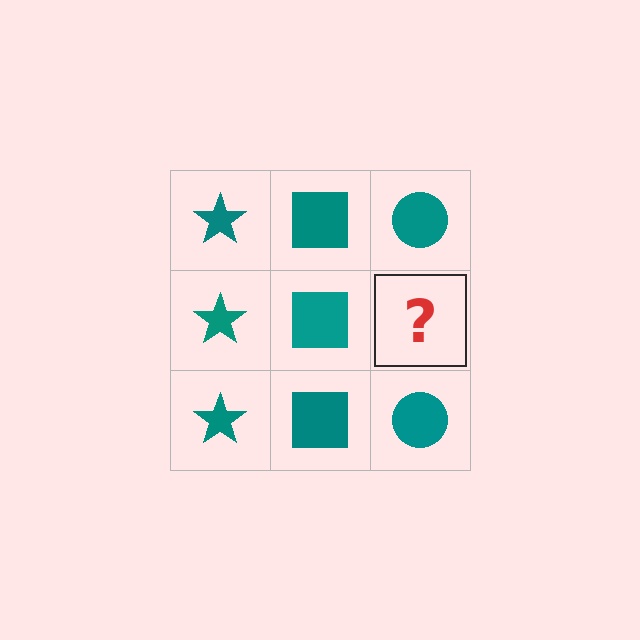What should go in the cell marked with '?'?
The missing cell should contain a teal circle.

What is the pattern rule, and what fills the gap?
The rule is that each column has a consistent shape. The gap should be filled with a teal circle.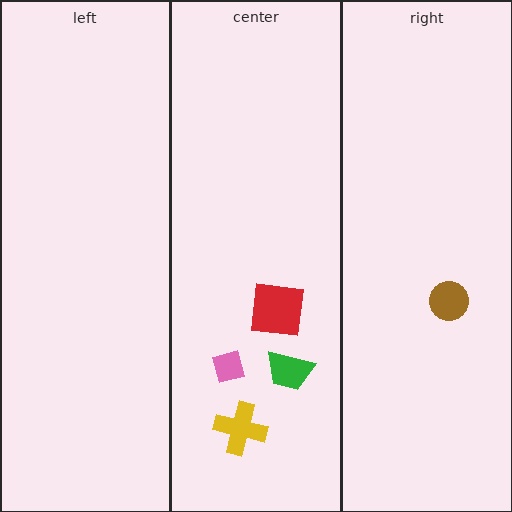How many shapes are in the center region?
4.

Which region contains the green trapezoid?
The center region.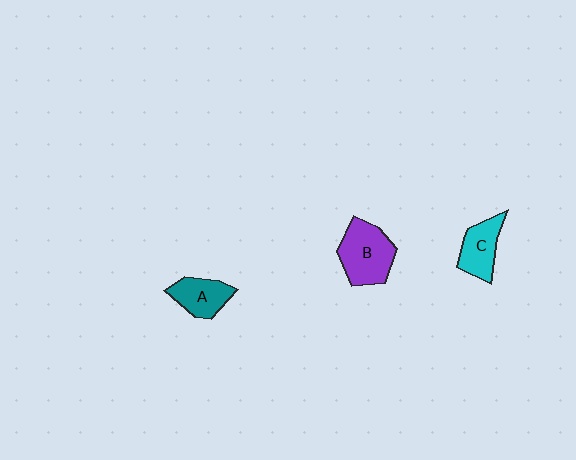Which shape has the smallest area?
Shape A (teal).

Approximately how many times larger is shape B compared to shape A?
Approximately 1.5 times.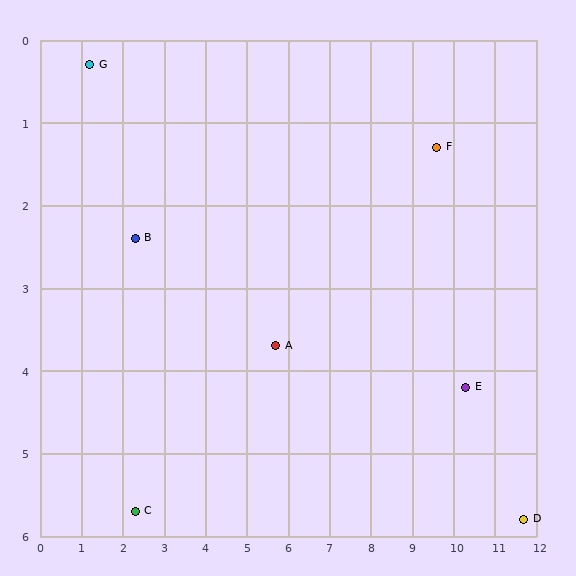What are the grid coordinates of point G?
Point G is at approximately (1.2, 0.3).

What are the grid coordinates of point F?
Point F is at approximately (9.6, 1.3).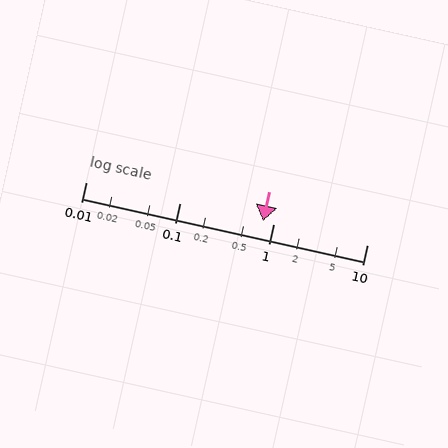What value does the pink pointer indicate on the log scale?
The pointer indicates approximately 0.78.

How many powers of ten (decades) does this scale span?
The scale spans 3 decades, from 0.01 to 10.